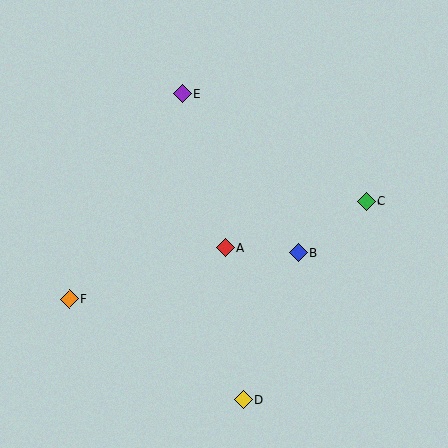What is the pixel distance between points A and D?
The distance between A and D is 152 pixels.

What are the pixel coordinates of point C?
Point C is at (366, 202).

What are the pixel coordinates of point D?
Point D is at (243, 399).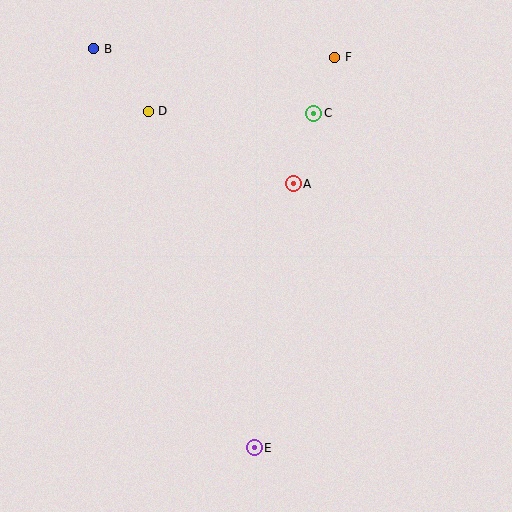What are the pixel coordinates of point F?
Point F is at (335, 57).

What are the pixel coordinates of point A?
Point A is at (293, 184).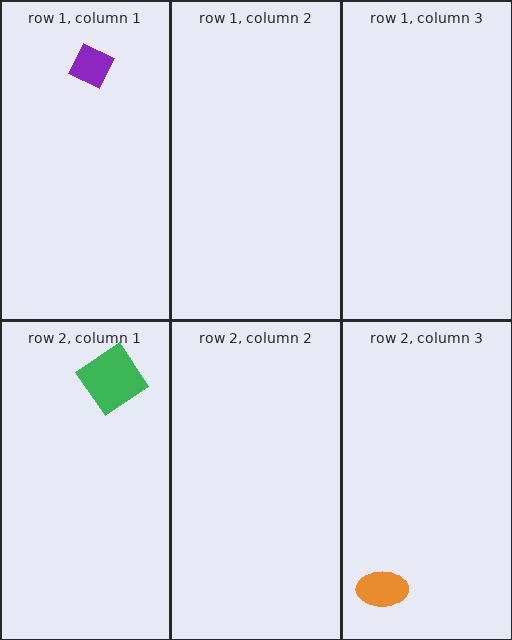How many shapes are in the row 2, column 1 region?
1.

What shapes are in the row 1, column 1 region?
The purple diamond.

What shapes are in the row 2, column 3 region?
The orange ellipse.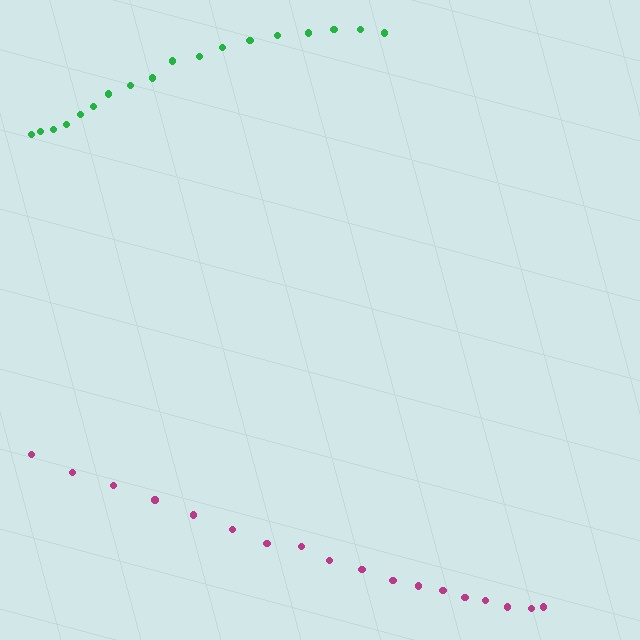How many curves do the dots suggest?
There are 2 distinct paths.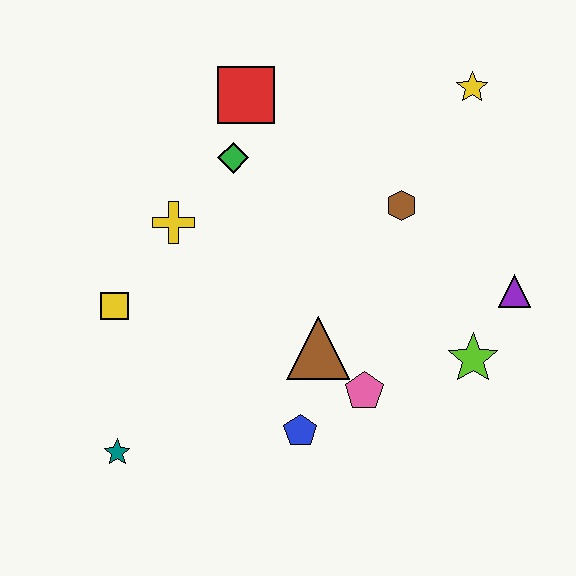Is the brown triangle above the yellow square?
No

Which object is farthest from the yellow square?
The yellow star is farthest from the yellow square.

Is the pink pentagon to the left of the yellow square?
No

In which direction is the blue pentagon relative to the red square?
The blue pentagon is below the red square.